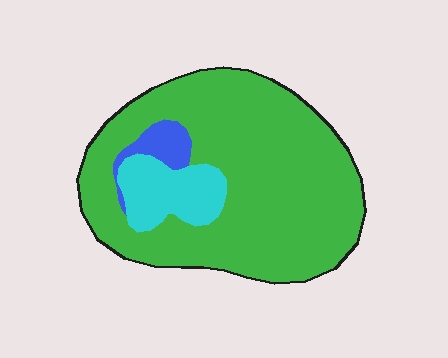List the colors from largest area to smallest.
From largest to smallest: green, cyan, blue.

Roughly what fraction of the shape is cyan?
Cyan takes up about one eighth (1/8) of the shape.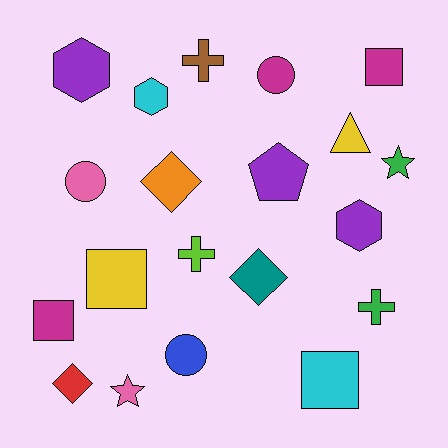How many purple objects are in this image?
There are 3 purple objects.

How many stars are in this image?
There are 2 stars.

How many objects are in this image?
There are 20 objects.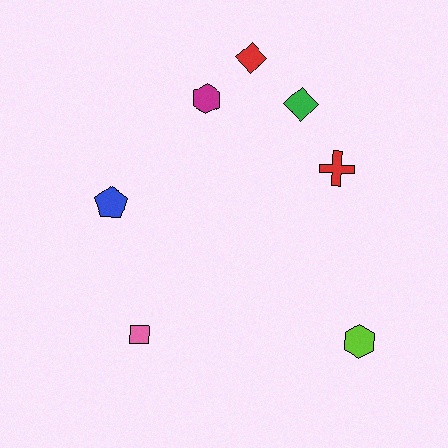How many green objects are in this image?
There is 1 green object.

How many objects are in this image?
There are 7 objects.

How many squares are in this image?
There is 1 square.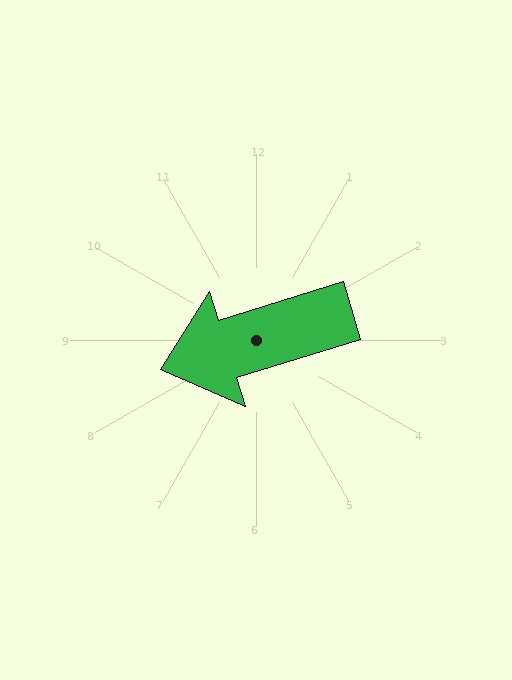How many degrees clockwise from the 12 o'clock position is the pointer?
Approximately 253 degrees.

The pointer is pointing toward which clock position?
Roughly 8 o'clock.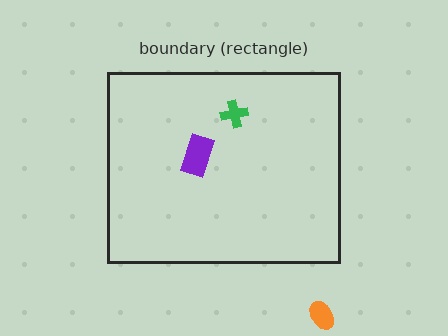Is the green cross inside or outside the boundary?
Inside.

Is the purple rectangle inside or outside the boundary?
Inside.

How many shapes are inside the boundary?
2 inside, 1 outside.